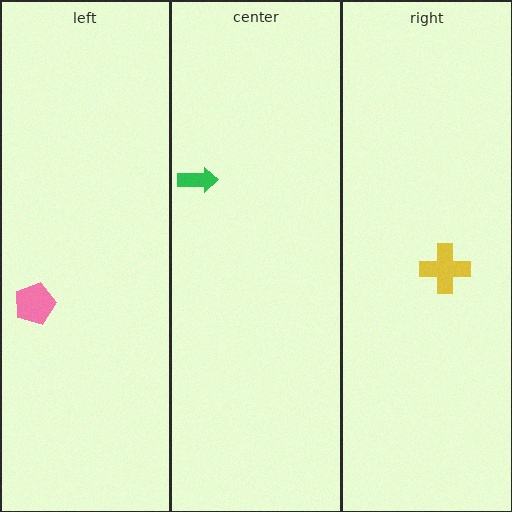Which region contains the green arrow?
The center region.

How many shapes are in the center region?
1.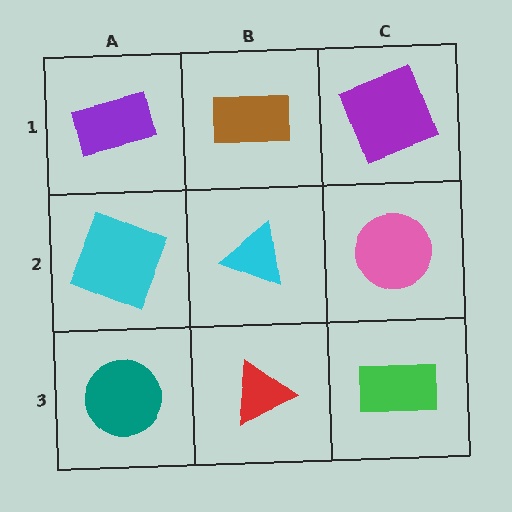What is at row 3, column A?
A teal circle.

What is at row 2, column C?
A pink circle.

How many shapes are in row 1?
3 shapes.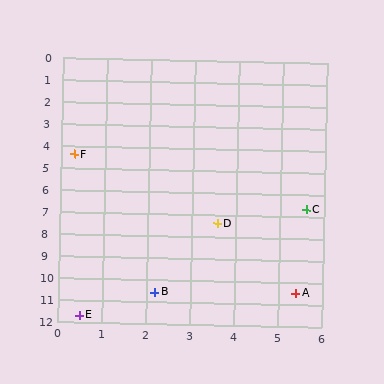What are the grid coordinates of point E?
Point E is at approximately (0.5, 11.7).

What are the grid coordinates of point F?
Point F is at approximately (0.3, 4.4).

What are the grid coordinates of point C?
Point C is at approximately (5.6, 6.7).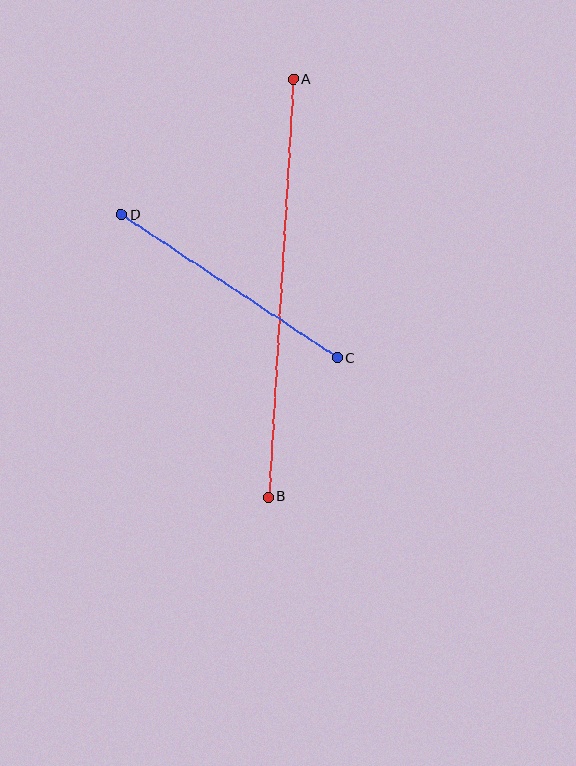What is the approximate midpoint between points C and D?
The midpoint is at approximately (230, 286) pixels.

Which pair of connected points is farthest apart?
Points A and B are farthest apart.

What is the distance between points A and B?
The distance is approximately 419 pixels.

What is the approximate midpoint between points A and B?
The midpoint is at approximately (281, 288) pixels.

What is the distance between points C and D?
The distance is approximately 259 pixels.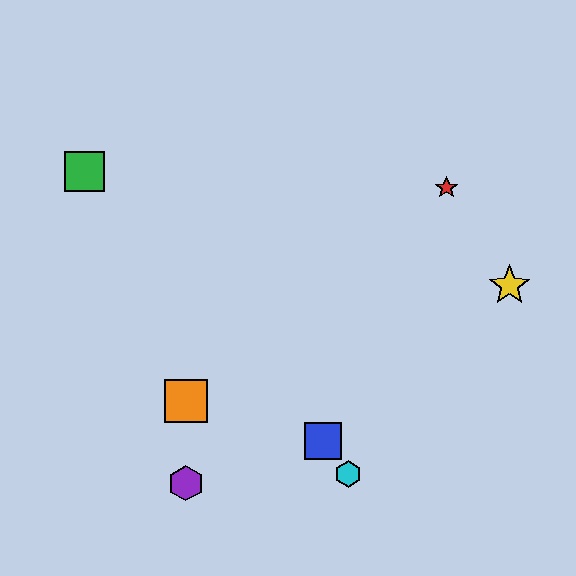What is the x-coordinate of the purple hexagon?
The purple hexagon is at x≈186.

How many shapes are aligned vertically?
2 shapes (the purple hexagon, the orange square) are aligned vertically.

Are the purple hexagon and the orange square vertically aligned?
Yes, both are at x≈186.